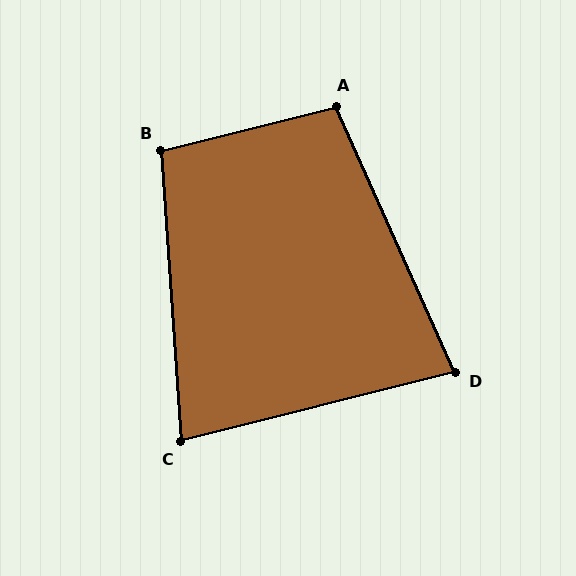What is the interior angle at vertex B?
Approximately 100 degrees (obtuse).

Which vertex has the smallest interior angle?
C, at approximately 80 degrees.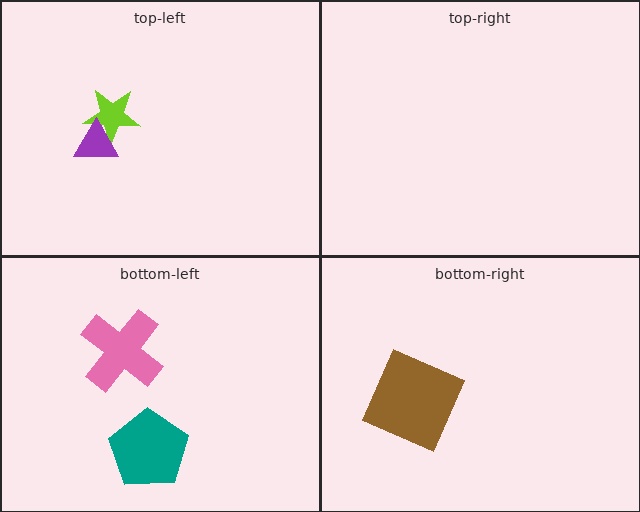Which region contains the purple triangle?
The top-left region.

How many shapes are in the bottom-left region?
2.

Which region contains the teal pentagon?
The bottom-left region.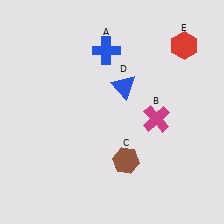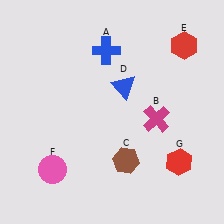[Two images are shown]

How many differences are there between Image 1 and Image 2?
There are 2 differences between the two images.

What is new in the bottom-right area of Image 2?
A red hexagon (G) was added in the bottom-right area of Image 2.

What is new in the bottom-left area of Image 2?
A pink circle (F) was added in the bottom-left area of Image 2.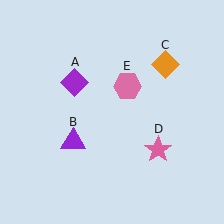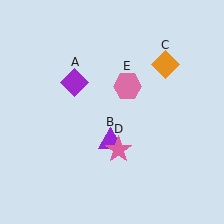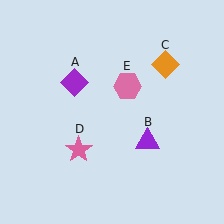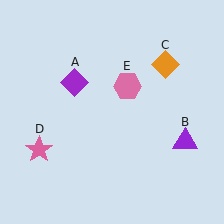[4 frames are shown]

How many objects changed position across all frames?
2 objects changed position: purple triangle (object B), pink star (object D).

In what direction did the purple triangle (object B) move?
The purple triangle (object B) moved right.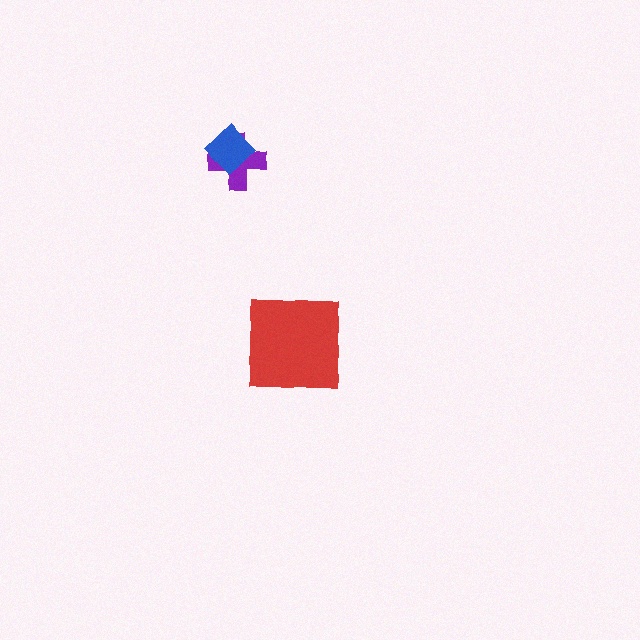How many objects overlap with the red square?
0 objects overlap with the red square.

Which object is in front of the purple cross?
The blue diamond is in front of the purple cross.